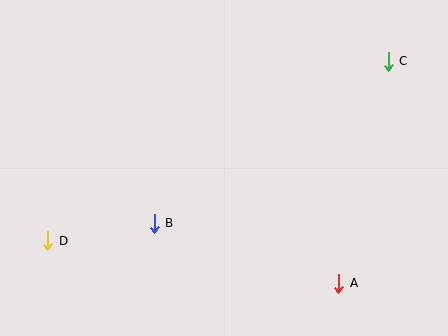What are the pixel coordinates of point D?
Point D is at (48, 241).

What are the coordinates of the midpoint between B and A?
The midpoint between B and A is at (246, 253).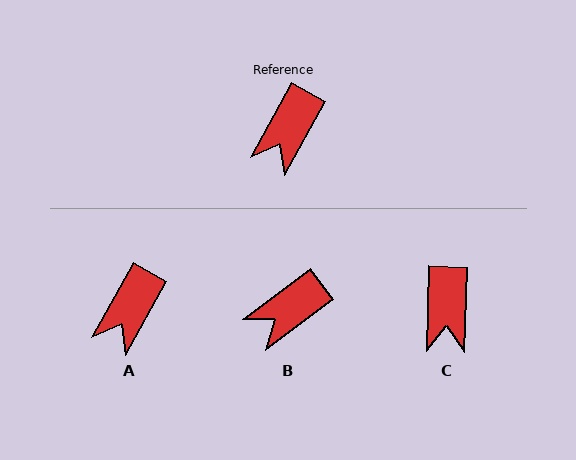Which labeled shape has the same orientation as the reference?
A.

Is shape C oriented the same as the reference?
No, it is off by about 27 degrees.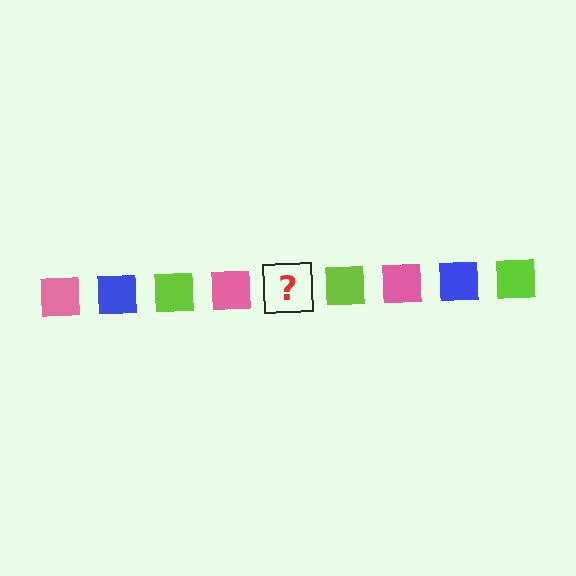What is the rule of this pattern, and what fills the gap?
The rule is that the pattern cycles through pink, blue, lime squares. The gap should be filled with a blue square.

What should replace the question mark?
The question mark should be replaced with a blue square.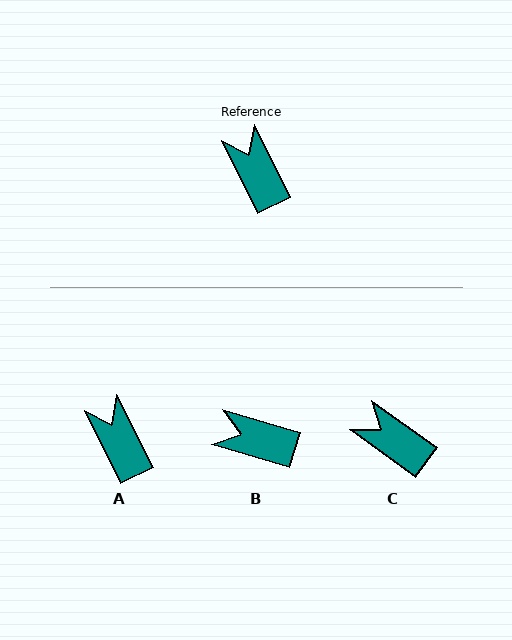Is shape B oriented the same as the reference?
No, it is off by about 47 degrees.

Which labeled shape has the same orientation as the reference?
A.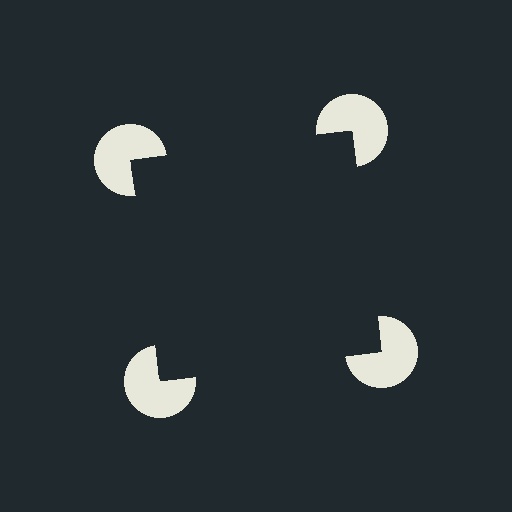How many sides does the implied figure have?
4 sides.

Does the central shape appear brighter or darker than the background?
It typically appears slightly darker than the background, even though no actual brightness change is drawn.